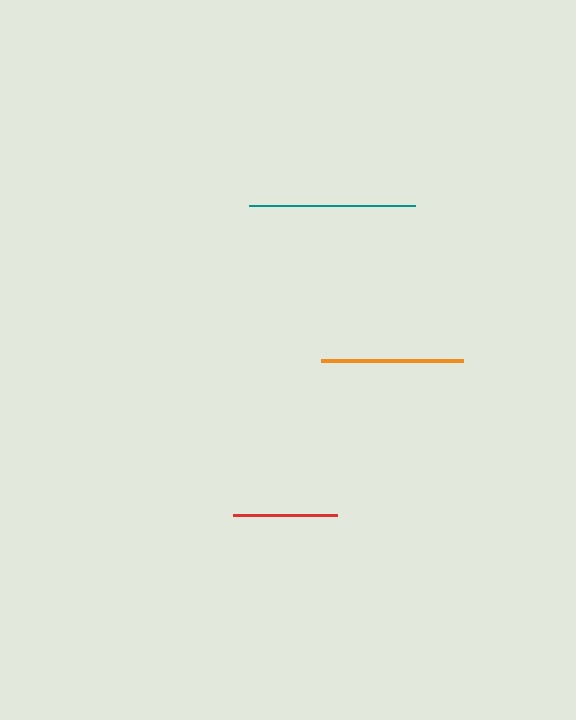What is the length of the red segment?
The red segment is approximately 104 pixels long.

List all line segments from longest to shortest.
From longest to shortest: teal, orange, red.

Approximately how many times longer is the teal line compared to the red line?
The teal line is approximately 1.6 times the length of the red line.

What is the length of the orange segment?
The orange segment is approximately 142 pixels long.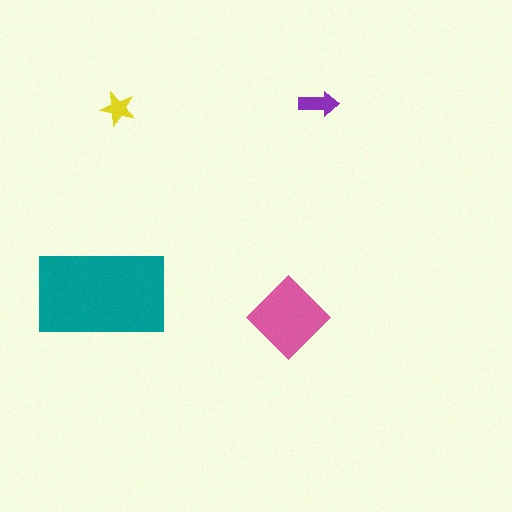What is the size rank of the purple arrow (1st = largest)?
3rd.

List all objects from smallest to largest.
The yellow star, the purple arrow, the pink diamond, the teal rectangle.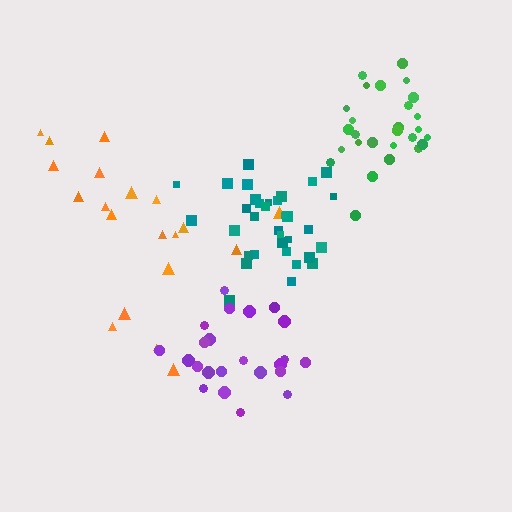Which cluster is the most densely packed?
Teal.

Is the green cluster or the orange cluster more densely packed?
Green.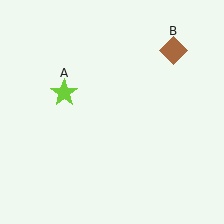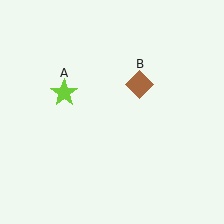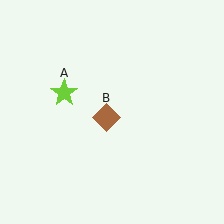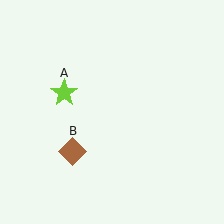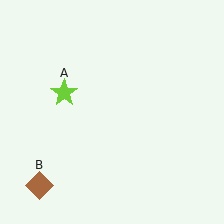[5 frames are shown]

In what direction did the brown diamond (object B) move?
The brown diamond (object B) moved down and to the left.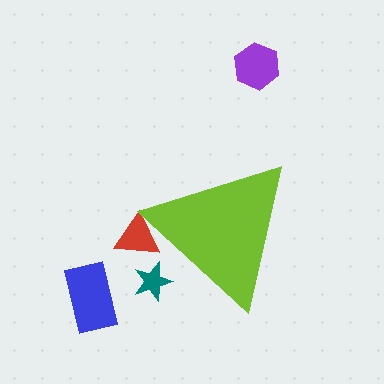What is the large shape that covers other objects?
A lime triangle.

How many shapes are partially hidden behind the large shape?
2 shapes are partially hidden.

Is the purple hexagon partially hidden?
No, the purple hexagon is fully visible.